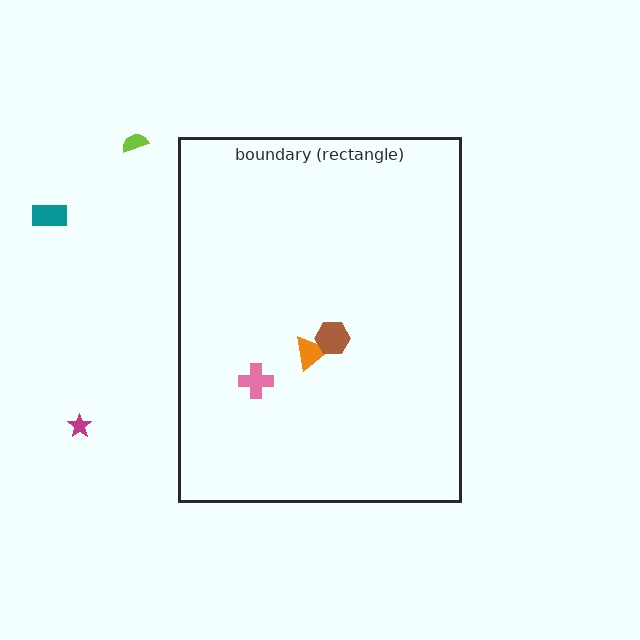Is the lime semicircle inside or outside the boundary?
Outside.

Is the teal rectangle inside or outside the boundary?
Outside.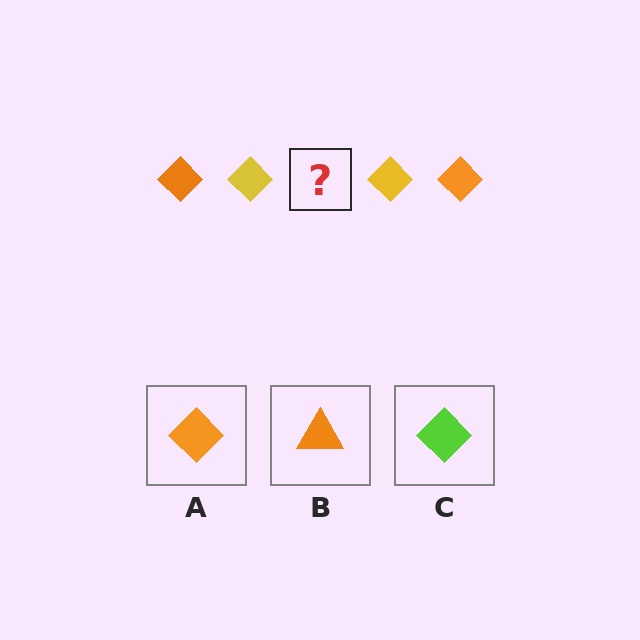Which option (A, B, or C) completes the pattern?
A.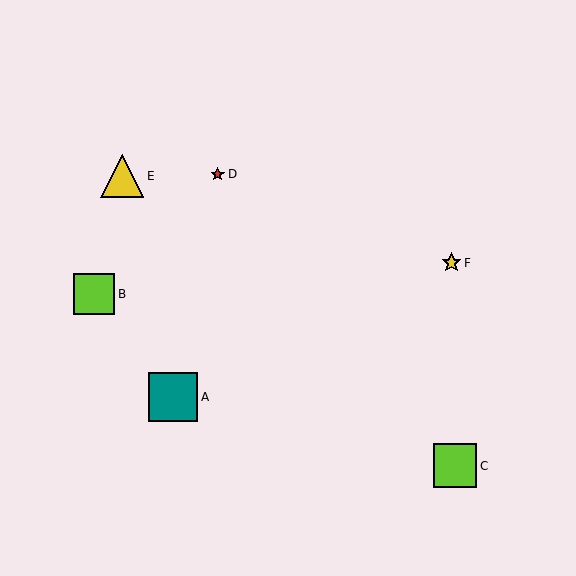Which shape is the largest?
The teal square (labeled A) is the largest.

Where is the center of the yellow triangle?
The center of the yellow triangle is at (122, 176).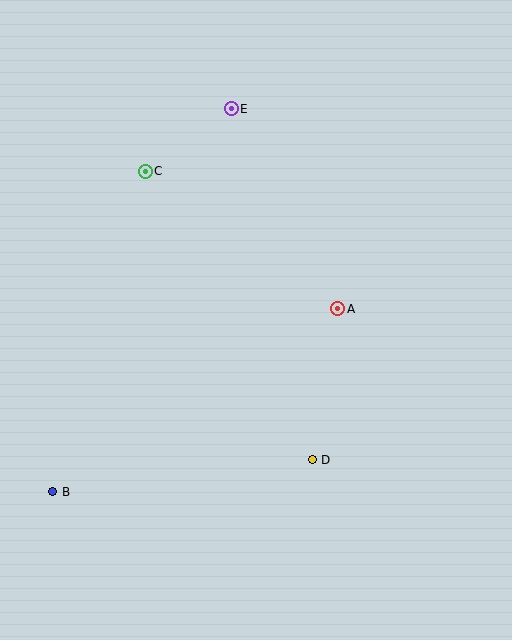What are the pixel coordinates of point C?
Point C is at (145, 171).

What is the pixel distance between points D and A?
The distance between D and A is 153 pixels.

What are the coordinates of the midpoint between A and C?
The midpoint between A and C is at (241, 240).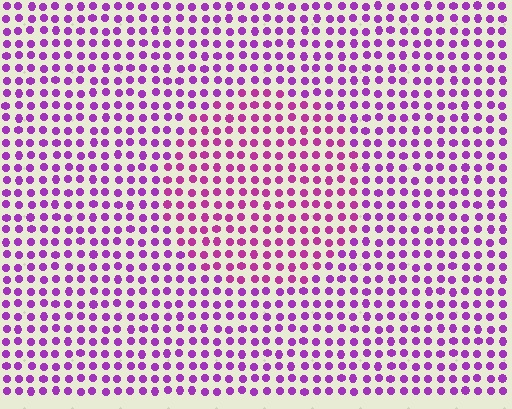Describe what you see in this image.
The image is filled with small purple elements in a uniform arrangement. A circle-shaped region is visible where the elements are tinted to a slightly different hue, forming a subtle color boundary.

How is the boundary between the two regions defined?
The boundary is defined purely by a slight shift in hue (about 25 degrees). Spacing, size, and orientation are identical on both sides.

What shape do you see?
I see a circle.